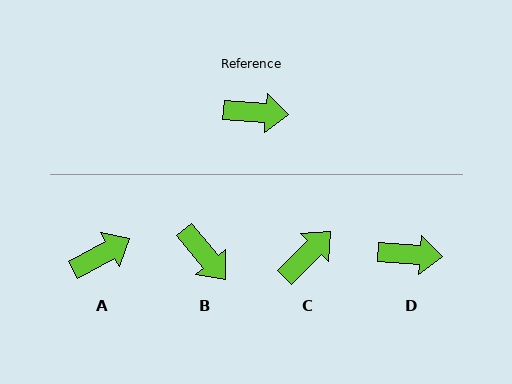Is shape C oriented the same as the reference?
No, it is off by about 49 degrees.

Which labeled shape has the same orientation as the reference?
D.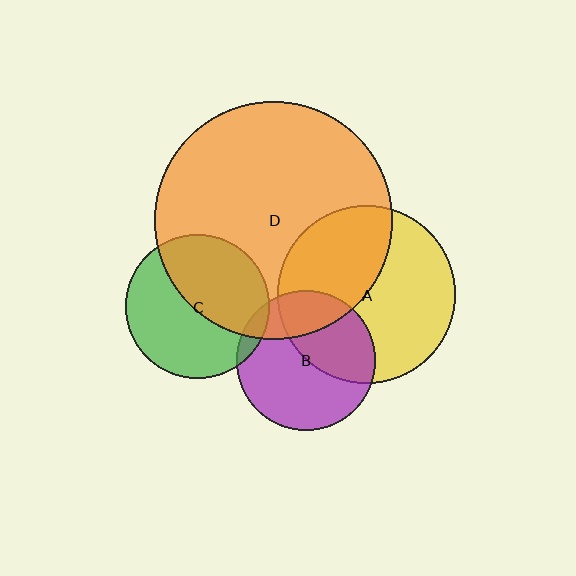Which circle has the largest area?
Circle D (orange).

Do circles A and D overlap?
Yes.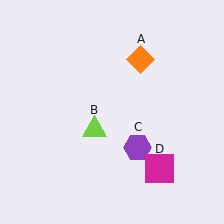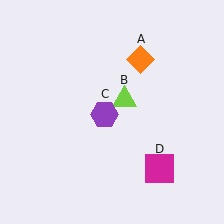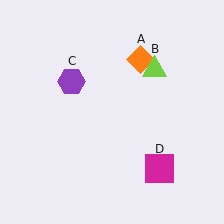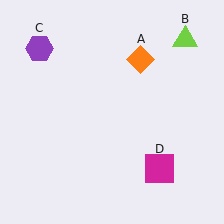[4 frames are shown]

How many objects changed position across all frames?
2 objects changed position: lime triangle (object B), purple hexagon (object C).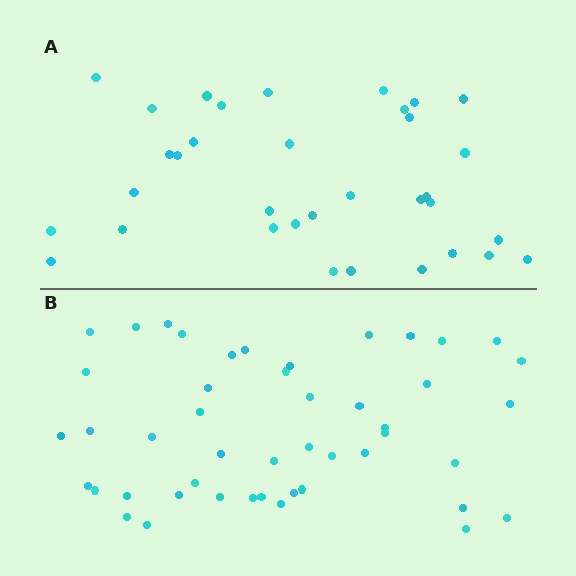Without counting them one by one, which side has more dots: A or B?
Region B (the bottom region) has more dots.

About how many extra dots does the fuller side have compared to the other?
Region B has approximately 15 more dots than region A.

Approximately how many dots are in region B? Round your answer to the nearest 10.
About 50 dots. (The exact count is 47, which rounds to 50.)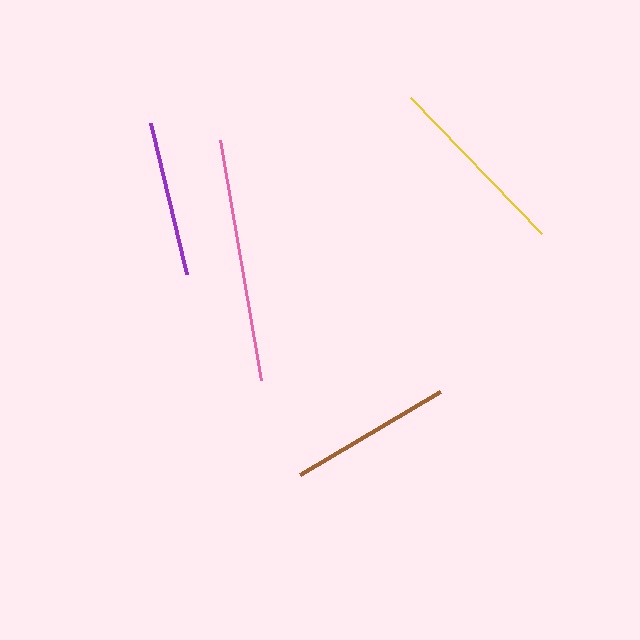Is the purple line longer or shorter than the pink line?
The pink line is longer than the purple line.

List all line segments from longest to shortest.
From longest to shortest: pink, yellow, brown, purple.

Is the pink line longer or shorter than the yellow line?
The pink line is longer than the yellow line.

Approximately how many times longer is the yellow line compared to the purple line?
The yellow line is approximately 1.2 times the length of the purple line.